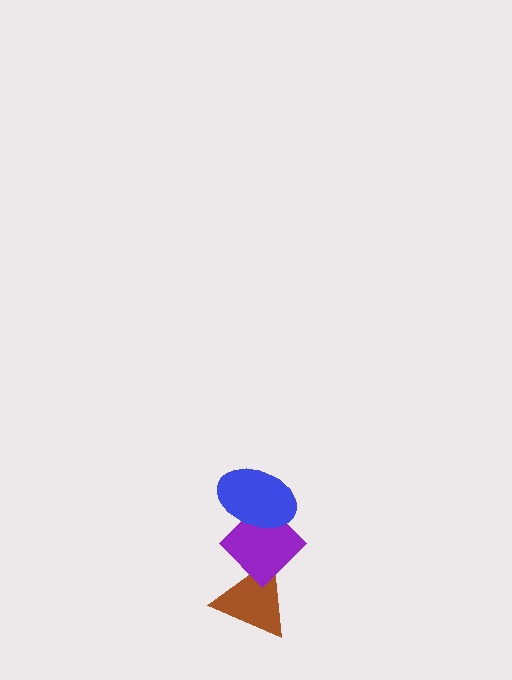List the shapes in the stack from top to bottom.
From top to bottom: the blue ellipse, the purple diamond, the brown triangle.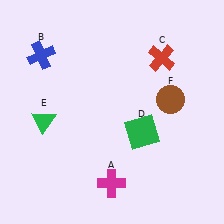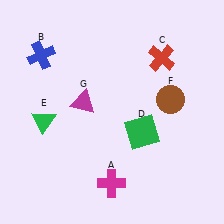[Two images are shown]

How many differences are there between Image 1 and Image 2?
There is 1 difference between the two images.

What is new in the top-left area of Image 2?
A magenta triangle (G) was added in the top-left area of Image 2.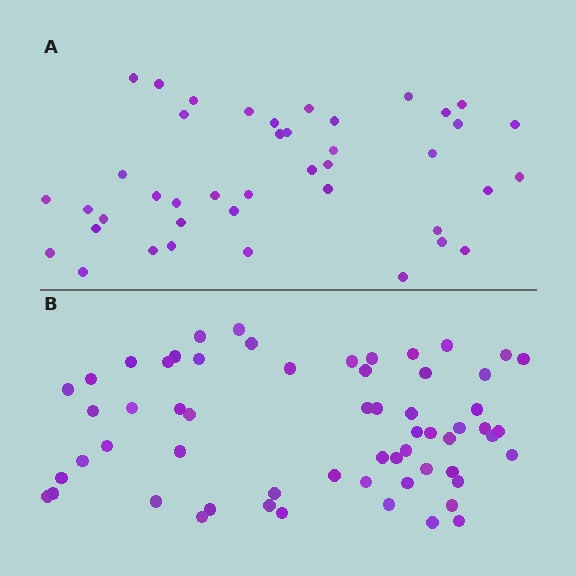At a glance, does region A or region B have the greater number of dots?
Region B (the bottom region) has more dots.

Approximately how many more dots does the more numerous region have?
Region B has approximately 20 more dots than region A.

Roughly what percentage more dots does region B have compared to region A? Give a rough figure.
About 45% more.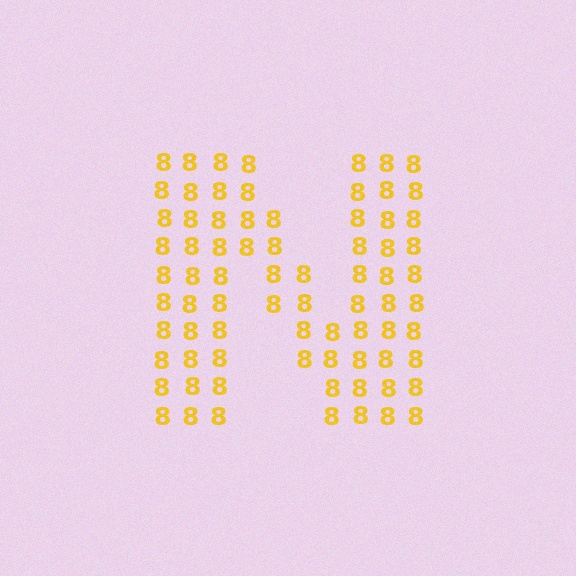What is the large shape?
The large shape is the letter N.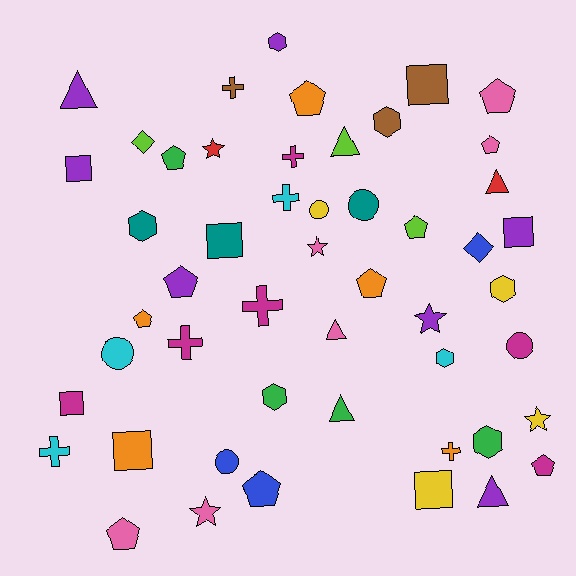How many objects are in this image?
There are 50 objects.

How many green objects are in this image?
There are 4 green objects.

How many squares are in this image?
There are 7 squares.